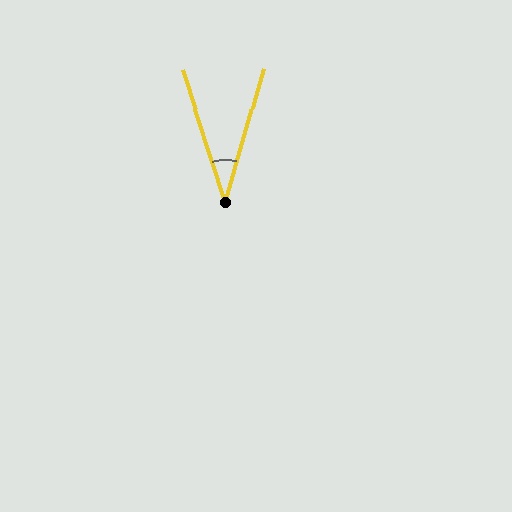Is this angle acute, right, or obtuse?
It is acute.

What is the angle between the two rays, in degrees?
Approximately 34 degrees.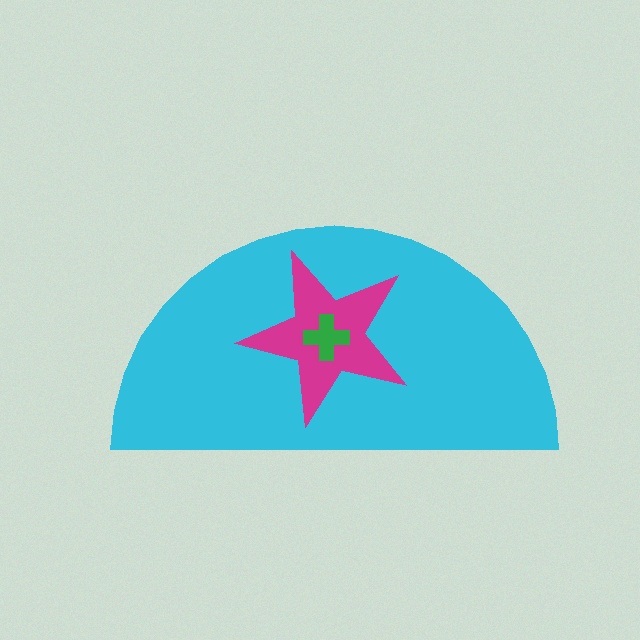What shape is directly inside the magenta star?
The green cross.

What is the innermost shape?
The green cross.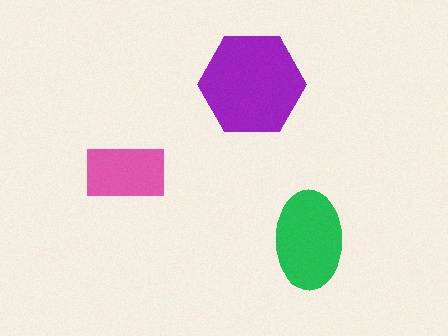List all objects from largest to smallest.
The purple hexagon, the green ellipse, the pink rectangle.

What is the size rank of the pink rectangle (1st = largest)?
3rd.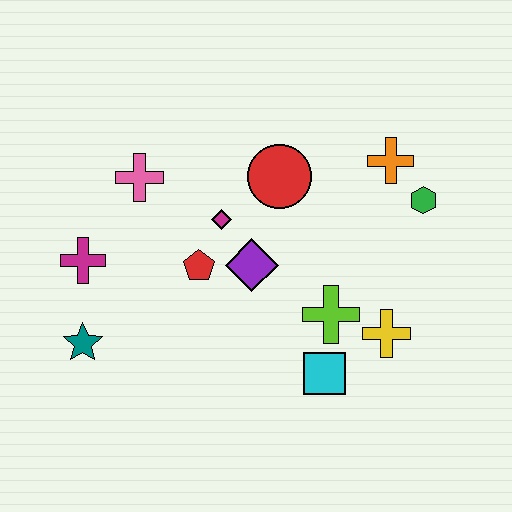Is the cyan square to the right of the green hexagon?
No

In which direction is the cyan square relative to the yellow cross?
The cyan square is to the left of the yellow cross.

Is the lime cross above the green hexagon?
No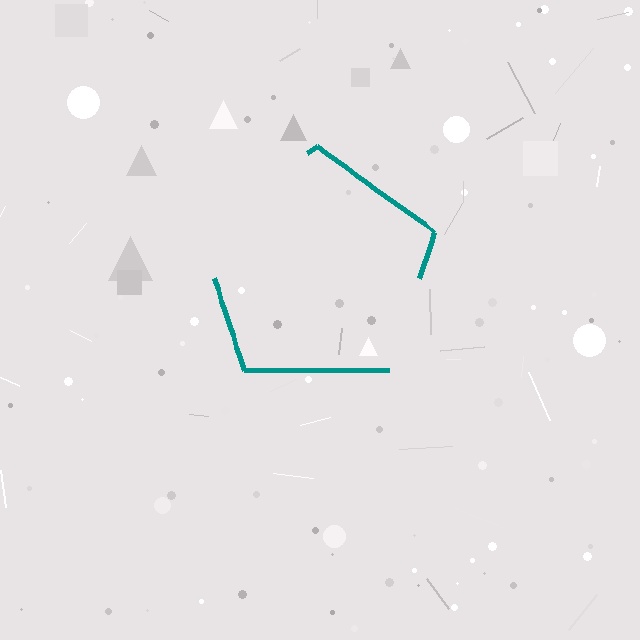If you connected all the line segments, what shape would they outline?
They would outline a pentagon.